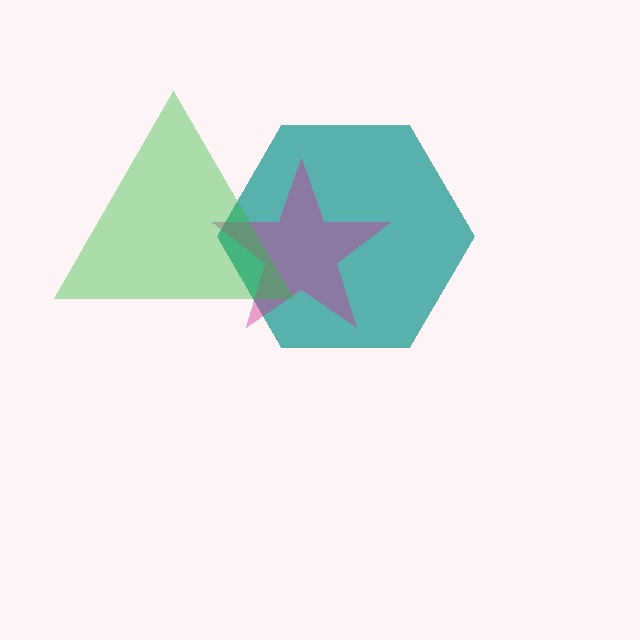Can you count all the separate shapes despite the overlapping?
Yes, there are 3 separate shapes.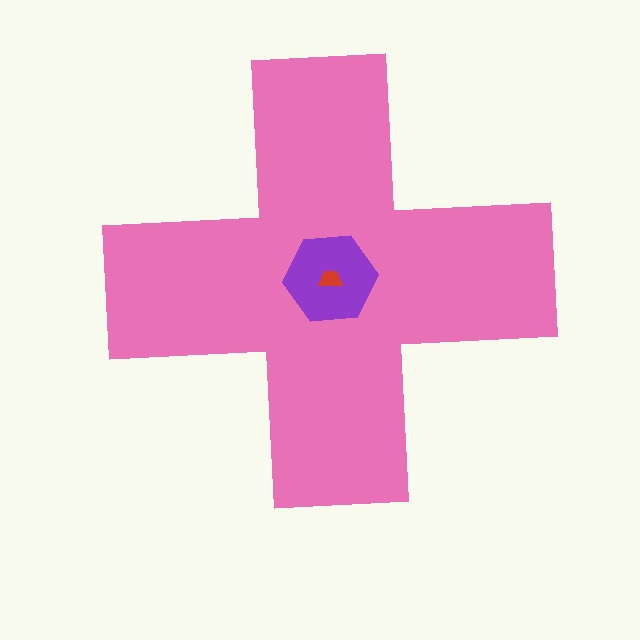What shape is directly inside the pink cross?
The purple hexagon.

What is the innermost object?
The red trapezoid.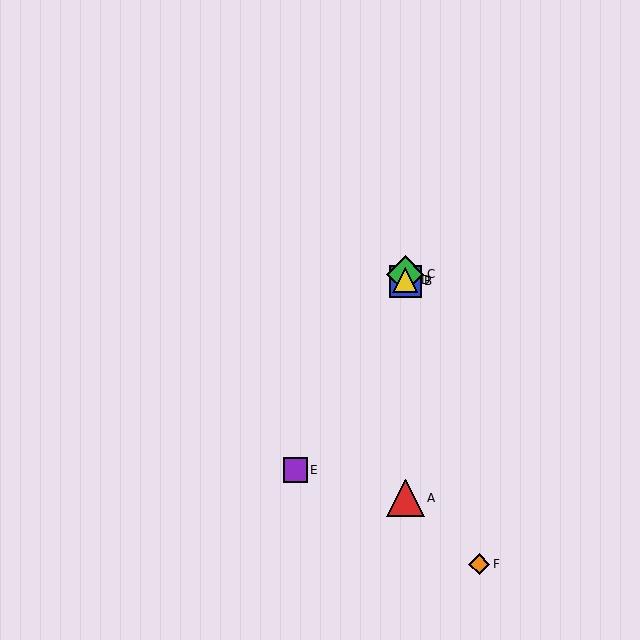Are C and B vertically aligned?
Yes, both are at x≈405.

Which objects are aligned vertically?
Objects A, B, C, D are aligned vertically.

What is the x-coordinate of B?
Object B is at x≈405.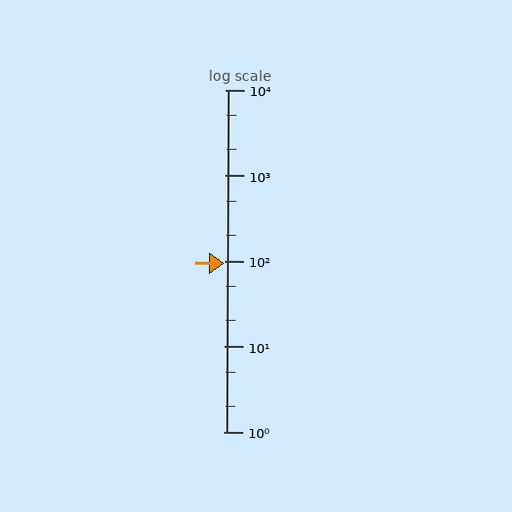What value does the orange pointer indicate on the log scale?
The pointer indicates approximately 94.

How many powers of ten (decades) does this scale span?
The scale spans 4 decades, from 1 to 10000.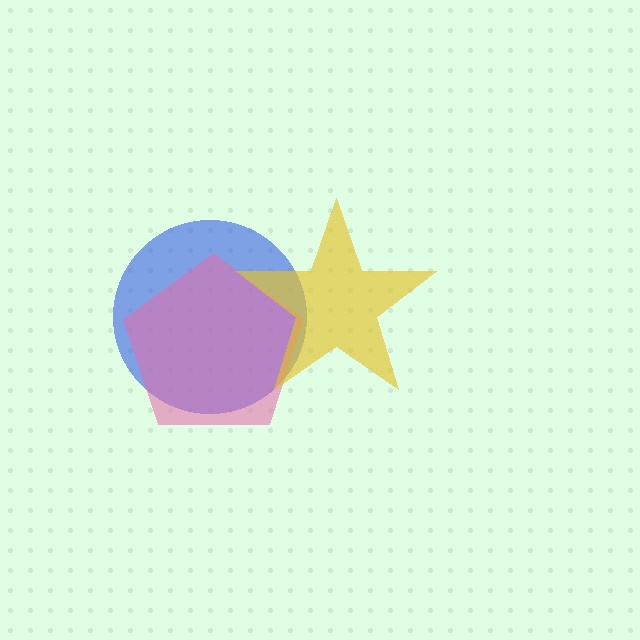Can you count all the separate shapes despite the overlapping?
Yes, there are 3 separate shapes.